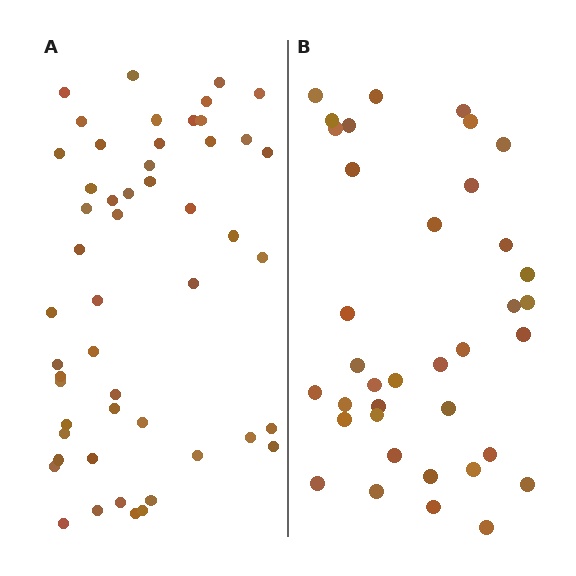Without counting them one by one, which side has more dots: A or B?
Region A (the left region) has more dots.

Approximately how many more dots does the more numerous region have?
Region A has approximately 15 more dots than region B.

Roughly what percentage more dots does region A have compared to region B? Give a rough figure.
About 40% more.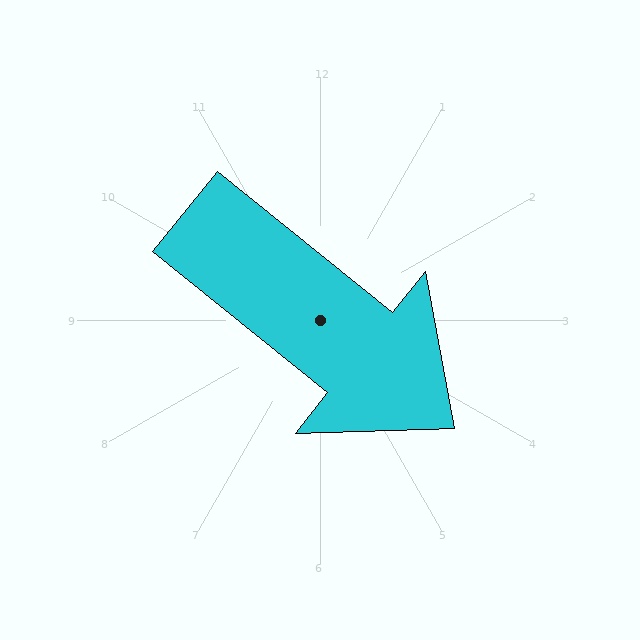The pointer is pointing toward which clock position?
Roughly 4 o'clock.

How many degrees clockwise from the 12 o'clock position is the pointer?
Approximately 129 degrees.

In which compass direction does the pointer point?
Southeast.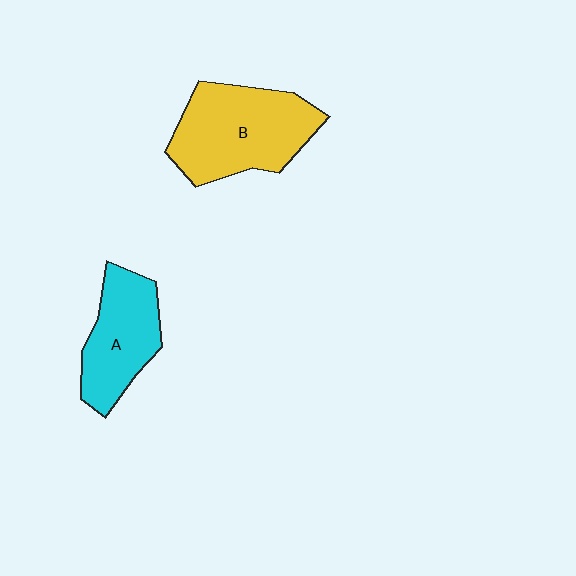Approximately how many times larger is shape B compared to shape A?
Approximately 1.4 times.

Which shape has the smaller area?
Shape A (cyan).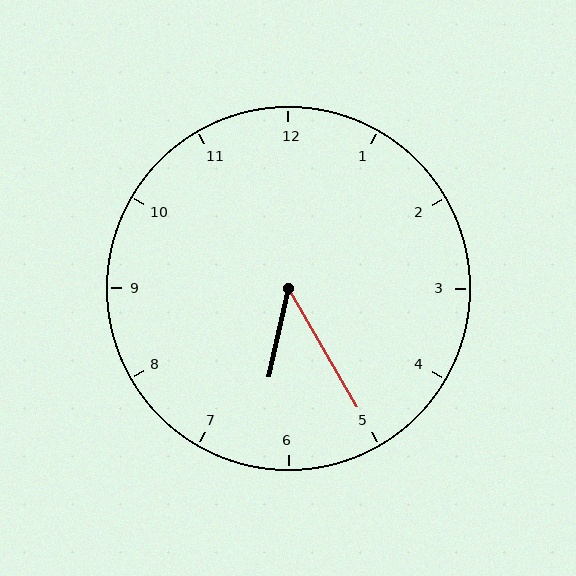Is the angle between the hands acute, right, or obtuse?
It is acute.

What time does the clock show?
6:25.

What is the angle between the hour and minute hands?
Approximately 42 degrees.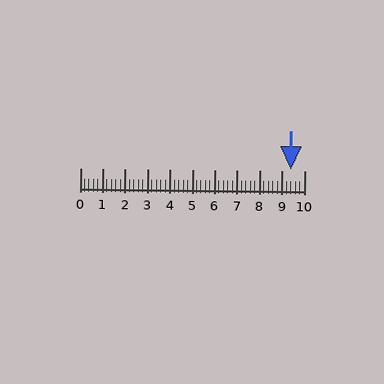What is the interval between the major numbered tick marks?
The major tick marks are spaced 1 units apart.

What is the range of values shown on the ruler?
The ruler shows values from 0 to 10.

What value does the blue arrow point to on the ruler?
The blue arrow points to approximately 9.4.